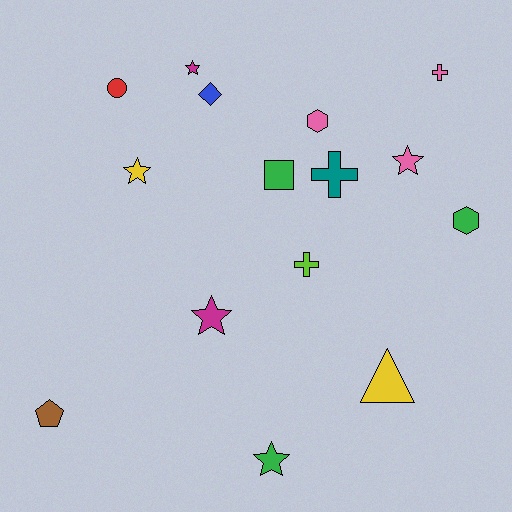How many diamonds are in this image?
There is 1 diamond.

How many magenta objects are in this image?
There are 2 magenta objects.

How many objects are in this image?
There are 15 objects.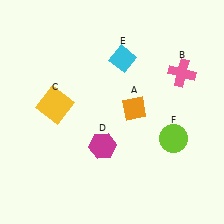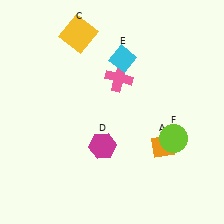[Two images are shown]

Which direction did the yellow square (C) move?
The yellow square (C) moved up.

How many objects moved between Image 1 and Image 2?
3 objects moved between the two images.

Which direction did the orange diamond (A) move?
The orange diamond (A) moved down.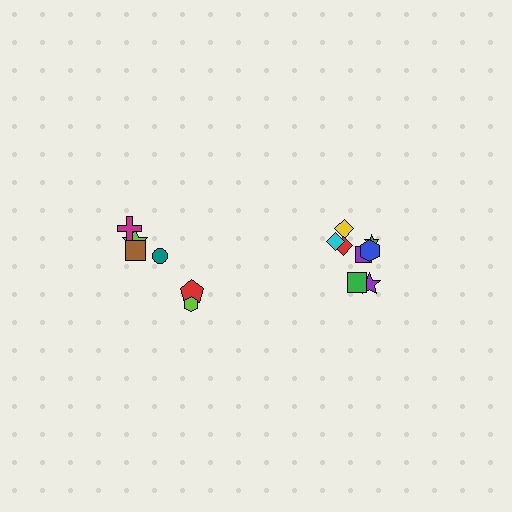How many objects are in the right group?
There are 8 objects.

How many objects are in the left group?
There are 6 objects.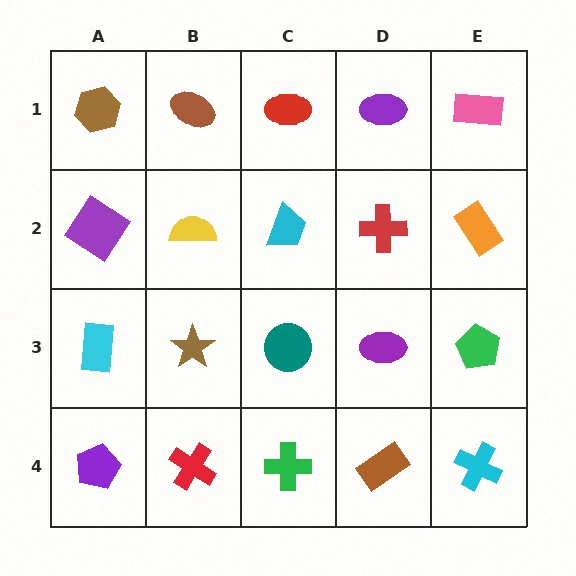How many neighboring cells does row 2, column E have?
3.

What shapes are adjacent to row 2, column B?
A brown ellipse (row 1, column B), a brown star (row 3, column B), a purple diamond (row 2, column A), a cyan trapezoid (row 2, column C).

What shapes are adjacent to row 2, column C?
A red ellipse (row 1, column C), a teal circle (row 3, column C), a yellow semicircle (row 2, column B), a red cross (row 2, column D).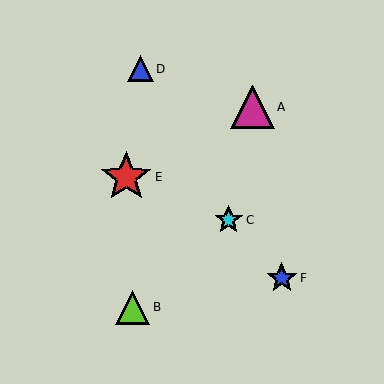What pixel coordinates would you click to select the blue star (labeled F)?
Click at (282, 278) to select the blue star F.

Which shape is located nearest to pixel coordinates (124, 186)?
The red star (labeled E) at (126, 177) is nearest to that location.